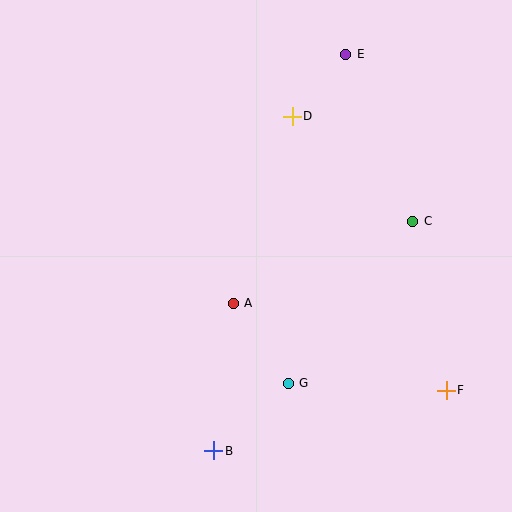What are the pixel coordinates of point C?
Point C is at (413, 221).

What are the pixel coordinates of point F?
Point F is at (446, 390).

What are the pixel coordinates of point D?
Point D is at (292, 116).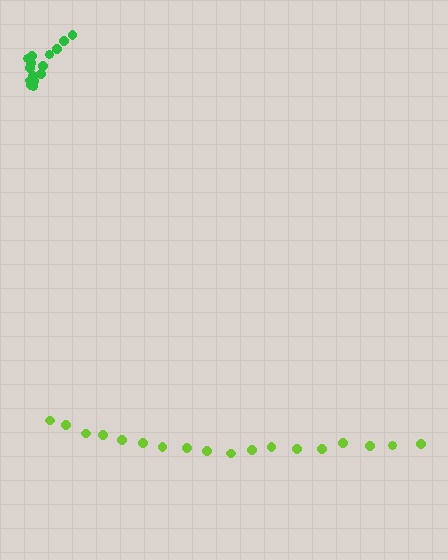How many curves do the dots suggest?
There are 2 distinct paths.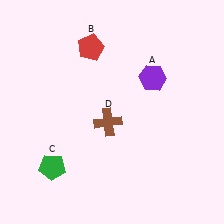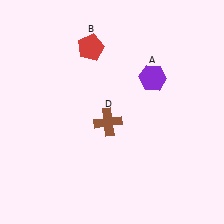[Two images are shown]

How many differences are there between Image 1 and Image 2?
There is 1 difference between the two images.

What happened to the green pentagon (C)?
The green pentagon (C) was removed in Image 2. It was in the bottom-left area of Image 1.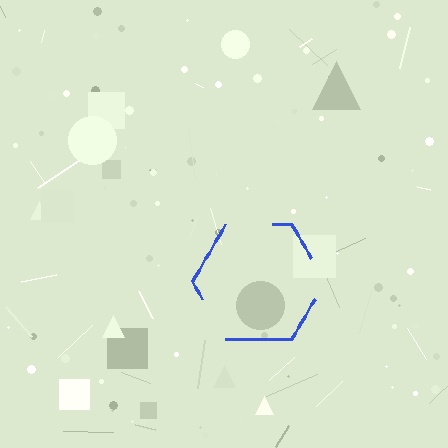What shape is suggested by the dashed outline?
The dashed outline suggests a hexagon.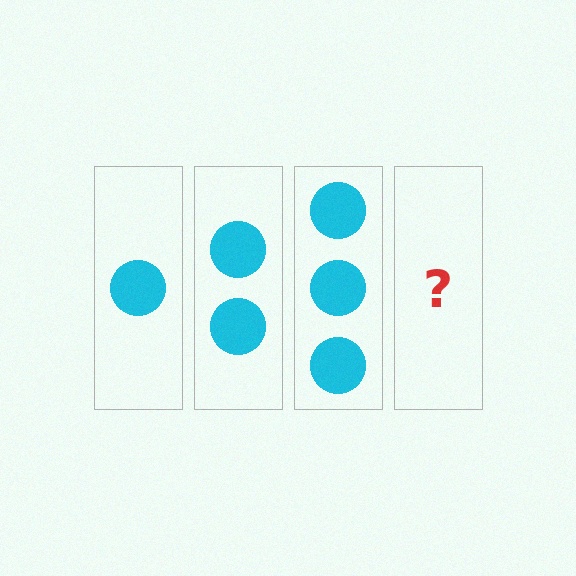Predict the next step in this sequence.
The next step is 4 circles.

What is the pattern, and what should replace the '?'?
The pattern is that each step adds one more circle. The '?' should be 4 circles.